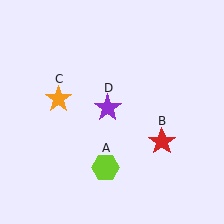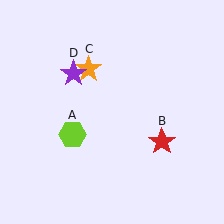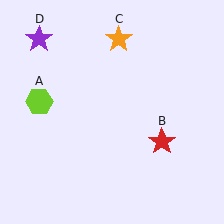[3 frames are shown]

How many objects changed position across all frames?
3 objects changed position: lime hexagon (object A), orange star (object C), purple star (object D).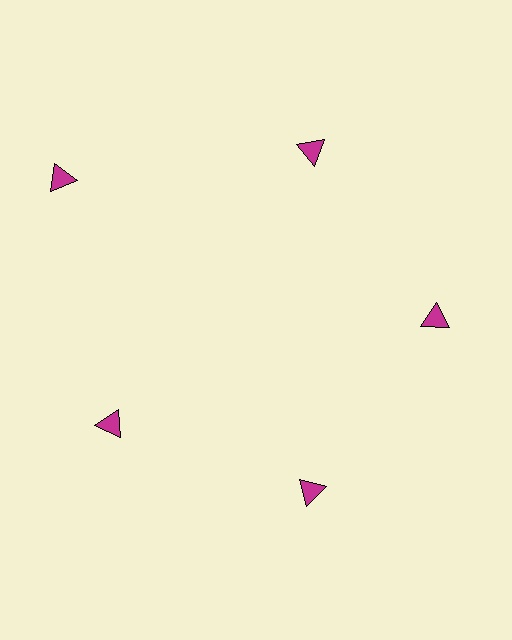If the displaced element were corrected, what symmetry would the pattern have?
It would have 5-fold rotational symmetry — the pattern would map onto itself every 72 degrees.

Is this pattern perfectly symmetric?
No. The 5 magenta triangles are arranged in a ring, but one element near the 10 o'clock position is pushed outward from the center, breaking the 5-fold rotational symmetry.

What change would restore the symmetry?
The symmetry would be restored by moving it inward, back onto the ring so that all 5 triangles sit at equal angles and equal distance from the center.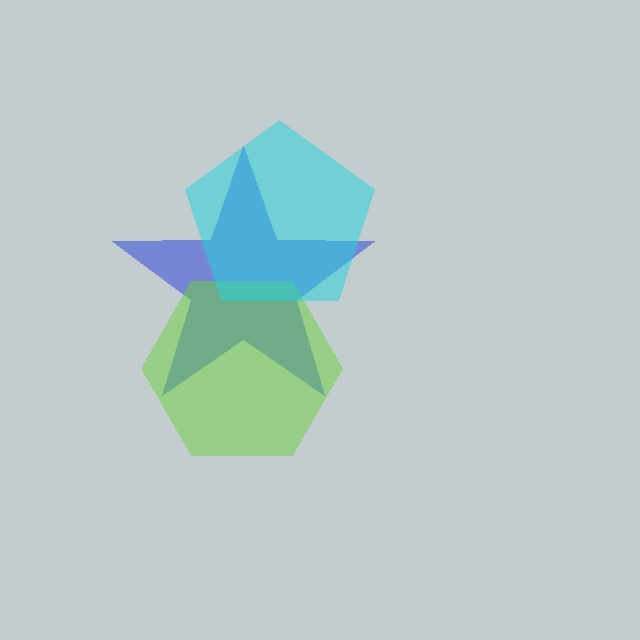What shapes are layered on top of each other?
The layered shapes are: a blue star, a lime hexagon, a cyan pentagon.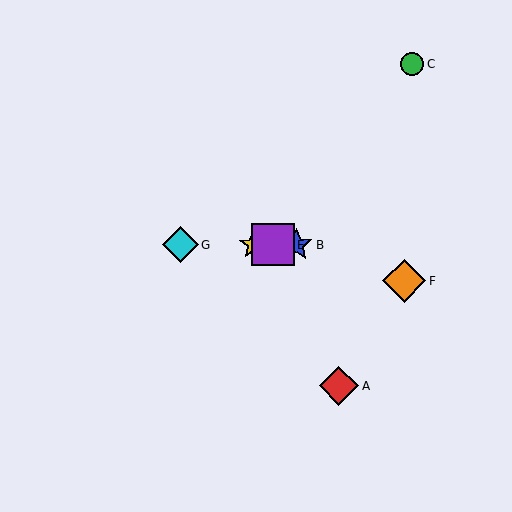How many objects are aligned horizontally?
4 objects (B, D, E, G) are aligned horizontally.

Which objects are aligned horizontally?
Objects B, D, E, G are aligned horizontally.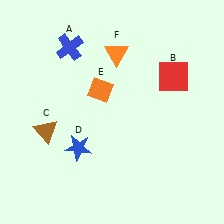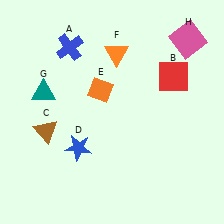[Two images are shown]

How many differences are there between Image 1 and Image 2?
There are 2 differences between the two images.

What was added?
A teal triangle (G), a pink square (H) were added in Image 2.